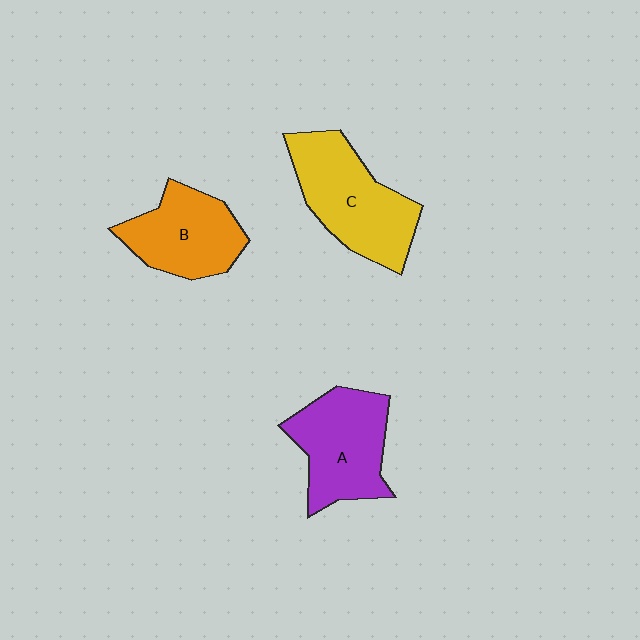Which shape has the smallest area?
Shape B (orange).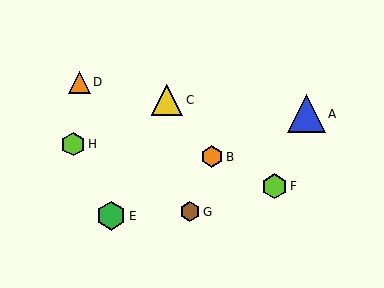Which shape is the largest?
The blue triangle (labeled A) is the largest.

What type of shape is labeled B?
Shape B is an orange hexagon.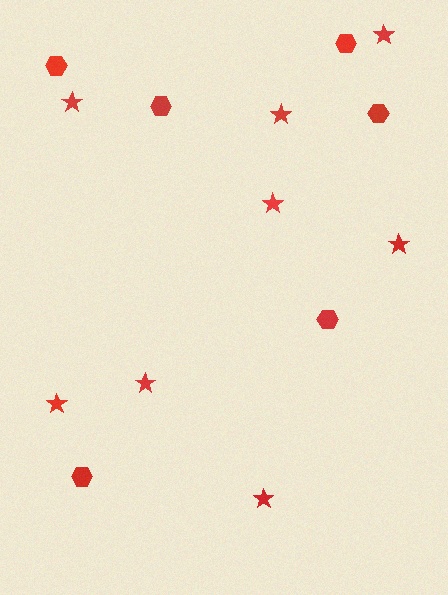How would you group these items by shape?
There are 2 groups: one group of hexagons (6) and one group of stars (8).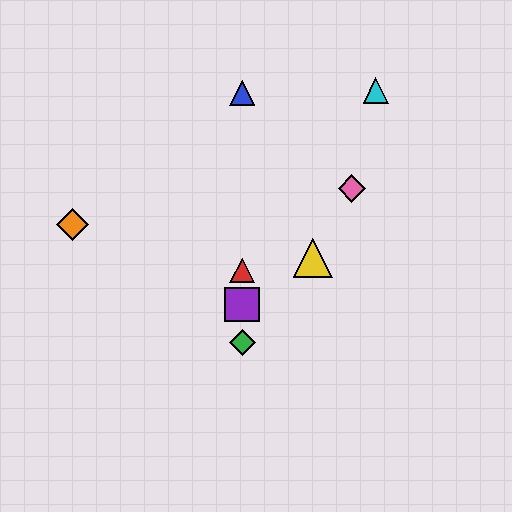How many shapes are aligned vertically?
4 shapes (the red triangle, the blue triangle, the green diamond, the purple square) are aligned vertically.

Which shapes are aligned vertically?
The red triangle, the blue triangle, the green diamond, the purple square are aligned vertically.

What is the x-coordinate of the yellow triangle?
The yellow triangle is at x≈313.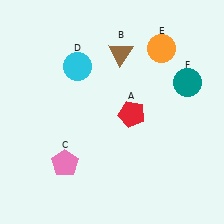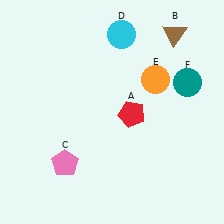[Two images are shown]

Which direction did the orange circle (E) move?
The orange circle (E) moved down.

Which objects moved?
The objects that moved are: the brown triangle (B), the cyan circle (D), the orange circle (E).